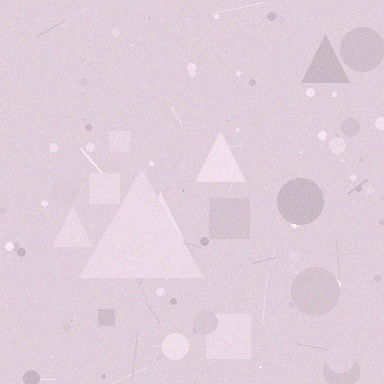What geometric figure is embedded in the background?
A triangle is embedded in the background.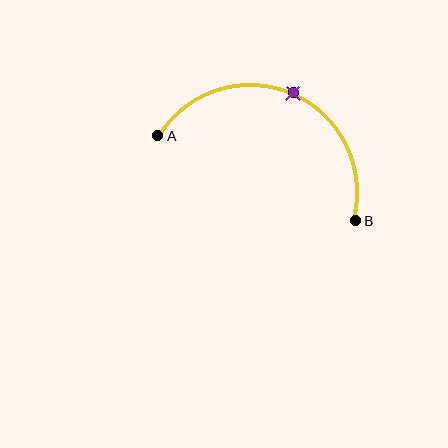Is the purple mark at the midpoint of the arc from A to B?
Yes. The purple mark lies on the arc at equal arc-length from both A and B — it is the arc midpoint.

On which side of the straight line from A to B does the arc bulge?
The arc bulges above the straight line connecting A and B.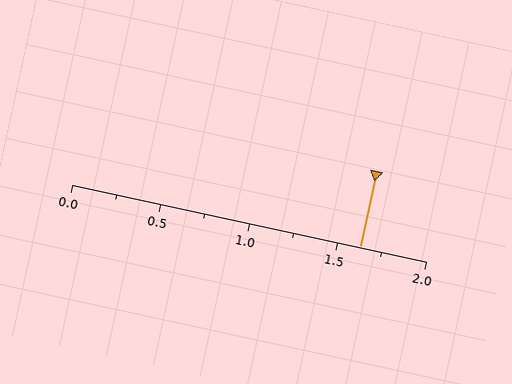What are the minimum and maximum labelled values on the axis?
The axis runs from 0.0 to 2.0.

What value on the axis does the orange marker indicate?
The marker indicates approximately 1.62.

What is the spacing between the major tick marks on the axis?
The major ticks are spaced 0.5 apart.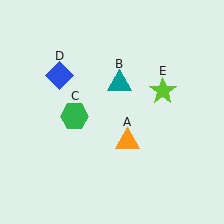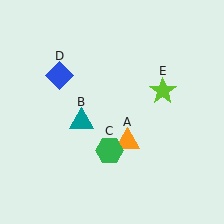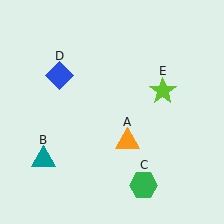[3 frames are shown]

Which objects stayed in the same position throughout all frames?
Orange triangle (object A) and blue diamond (object D) and lime star (object E) remained stationary.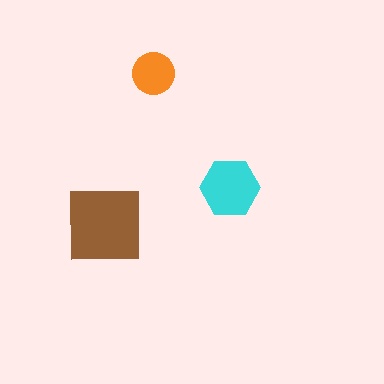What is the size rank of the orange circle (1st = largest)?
3rd.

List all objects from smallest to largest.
The orange circle, the cyan hexagon, the brown square.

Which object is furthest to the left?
The brown square is leftmost.